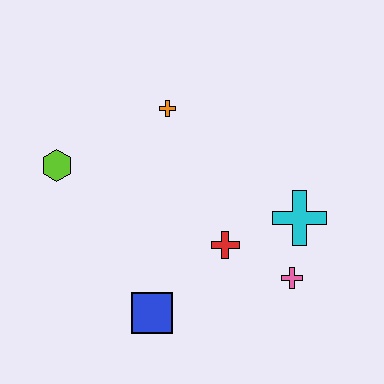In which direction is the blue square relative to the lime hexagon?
The blue square is below the lime hexagon.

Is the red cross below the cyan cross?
Yes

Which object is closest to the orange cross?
The lime hexagon is closest to the orange cross.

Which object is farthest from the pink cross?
The lime hexagon is farthest from the pink cross.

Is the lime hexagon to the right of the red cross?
No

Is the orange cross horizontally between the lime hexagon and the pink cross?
Yes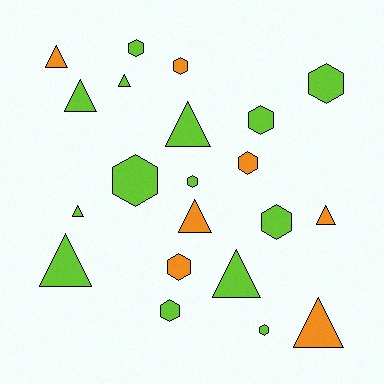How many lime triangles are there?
There are 6 lime triangles.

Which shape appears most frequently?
Hexagon, with 11 objects.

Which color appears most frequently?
Lime, with 14 objects.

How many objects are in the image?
There are 21 objects.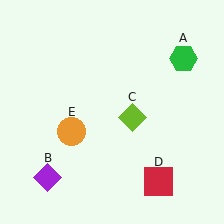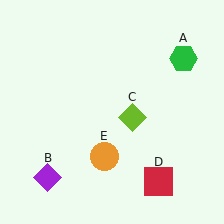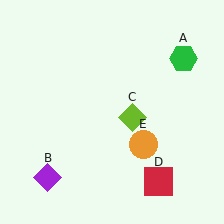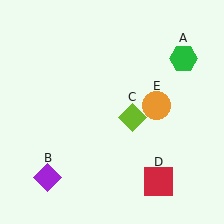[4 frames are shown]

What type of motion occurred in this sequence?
The orange circle (object E) rotated counterclockwise around the center of the scene.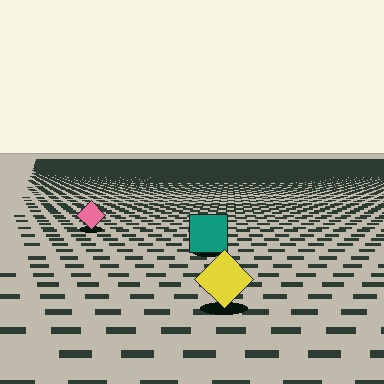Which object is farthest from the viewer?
The pink diamond is farthest from the viewer. It appears smaller and the ground texture around it is denser.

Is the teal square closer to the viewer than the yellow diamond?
No. The yellow diamond is closer — you can tell from the texture gradient: the ground texture is coarser near it.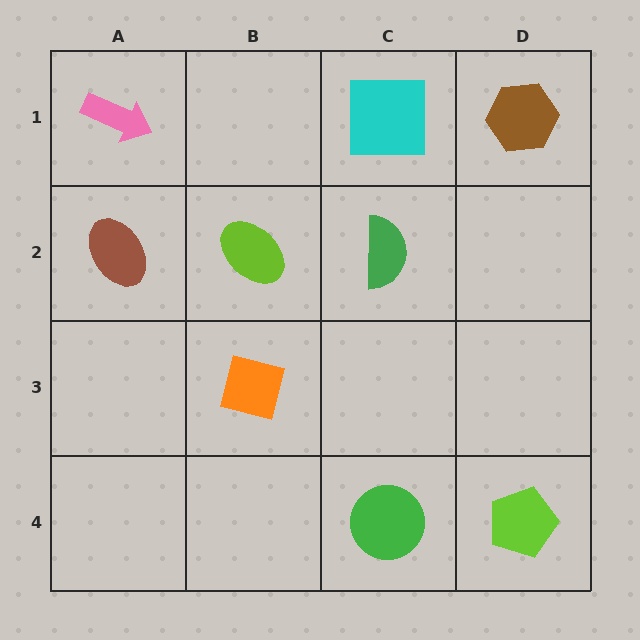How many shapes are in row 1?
3 shapes.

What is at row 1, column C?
A cyan square.